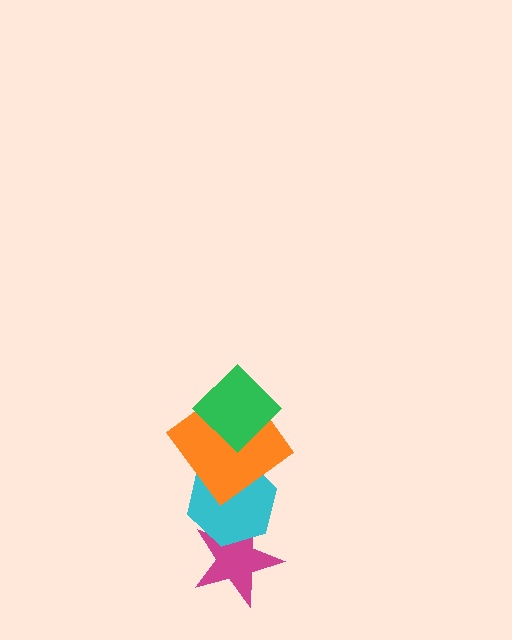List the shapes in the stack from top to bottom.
From top to bottom: the green diamond, the orange diamond, the cyan hexagon, the magenta star.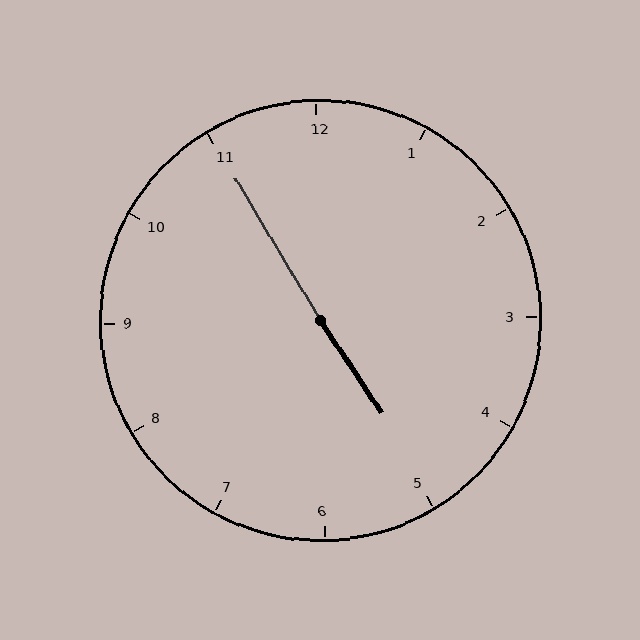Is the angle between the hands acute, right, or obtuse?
It is obtuse.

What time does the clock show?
4:55.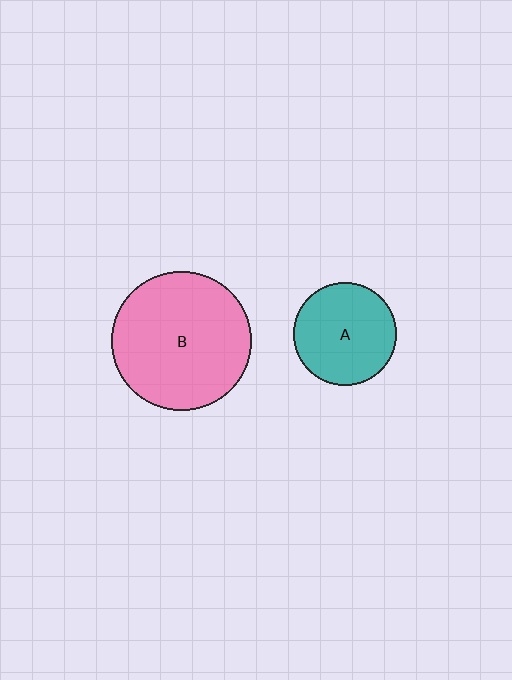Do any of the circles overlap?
No, none of the circles overlap.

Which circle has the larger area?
Circle B (pink).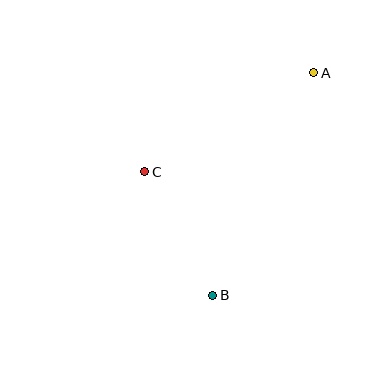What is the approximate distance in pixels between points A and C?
The distance between A and C is approximately 196 pixels.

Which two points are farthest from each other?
Points A and B are farthest from each other.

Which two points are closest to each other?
Points B and C are closest to each other.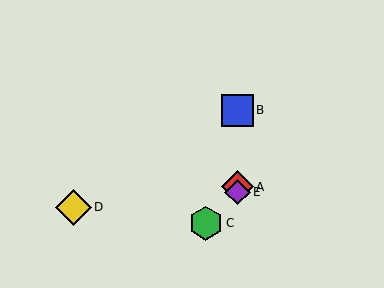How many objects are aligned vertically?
3 objects (A, B, E) are aligned vertically.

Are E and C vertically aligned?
No, E is at x≈237 and C is at x≈206.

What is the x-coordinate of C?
Object C is at x≈206.